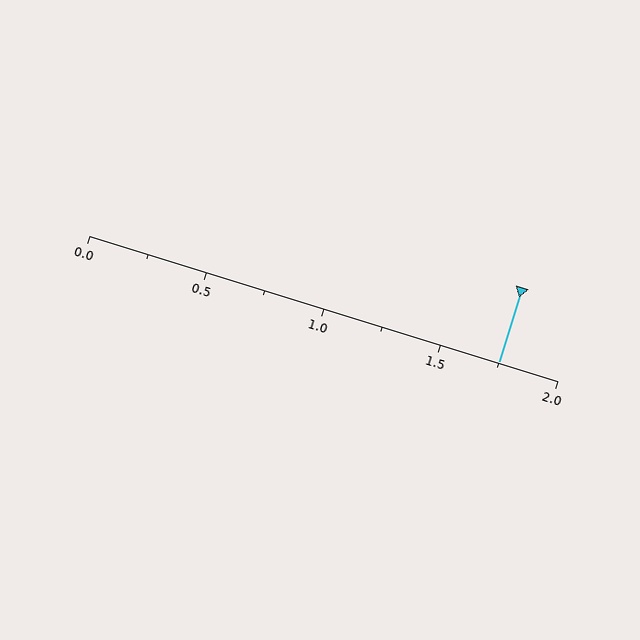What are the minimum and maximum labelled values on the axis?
The axis runs from 0.0 to 2.0.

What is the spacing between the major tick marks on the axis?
The major ticks are spaced 0.5 apart.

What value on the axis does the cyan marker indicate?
The marker indicates approximately 1.75.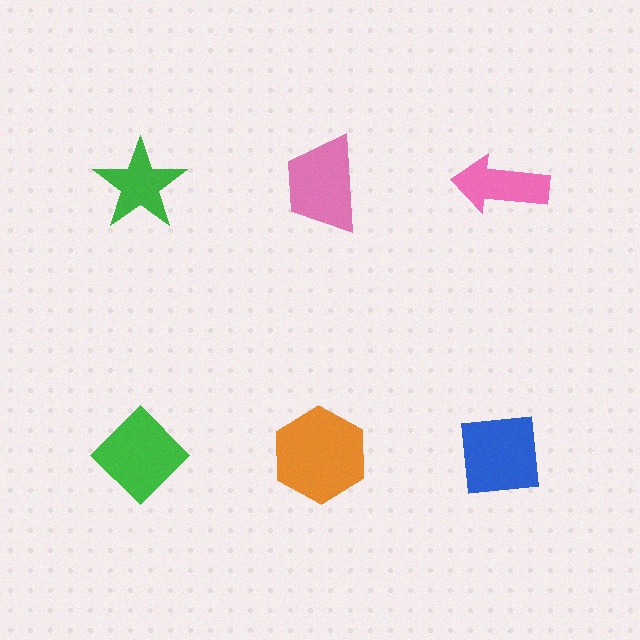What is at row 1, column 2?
A pink trapezoid.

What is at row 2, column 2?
An orange hexagon.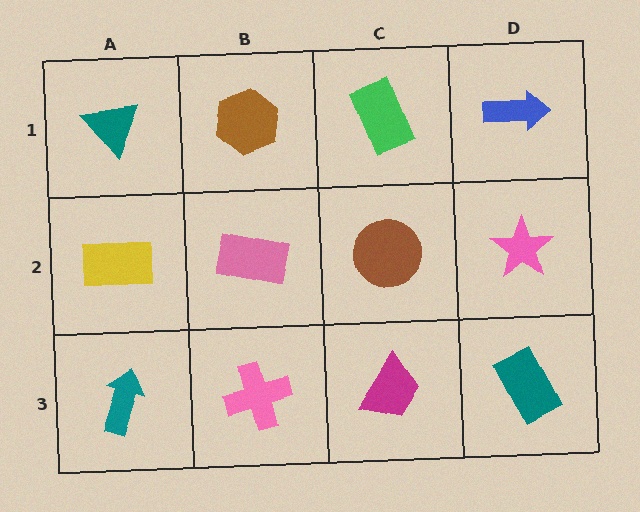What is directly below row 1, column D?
A pink star.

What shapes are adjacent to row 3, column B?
A pink rectangle (row 2, column B), a teal arrow (row 3, column A), a magenta trapezoid (row 3, column C).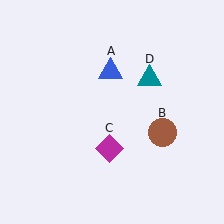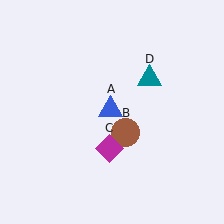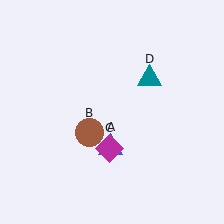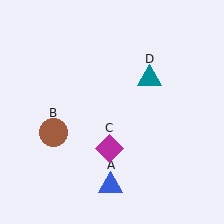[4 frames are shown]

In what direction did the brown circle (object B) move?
The brown circle (object B) moved left.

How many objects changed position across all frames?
2 objects changed position: blue triangle (object A), brown circle (object B).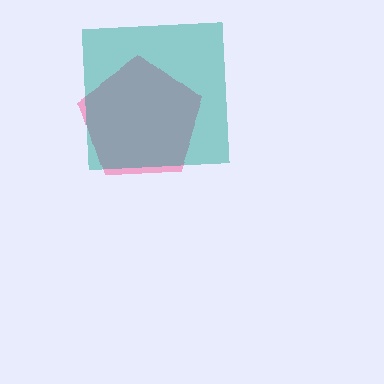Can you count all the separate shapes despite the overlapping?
Yes, there are 2 separate shapes.